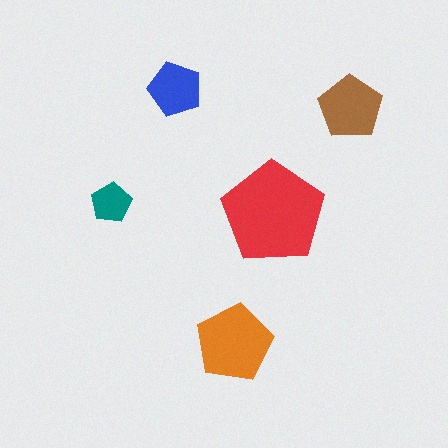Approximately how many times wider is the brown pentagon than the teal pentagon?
About 1.5 times wider.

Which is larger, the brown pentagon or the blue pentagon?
The brown one.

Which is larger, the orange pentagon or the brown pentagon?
The orange one.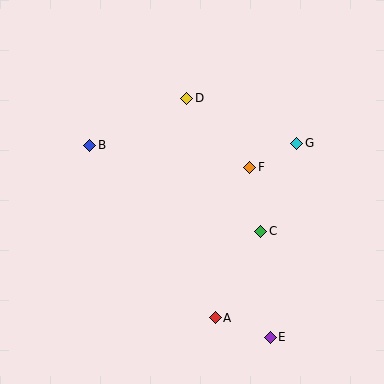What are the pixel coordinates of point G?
Point G is at (297, 143).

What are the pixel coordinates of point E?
Point E is at (270, 337).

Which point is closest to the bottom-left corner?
Point A is closest to the bottom-left corner.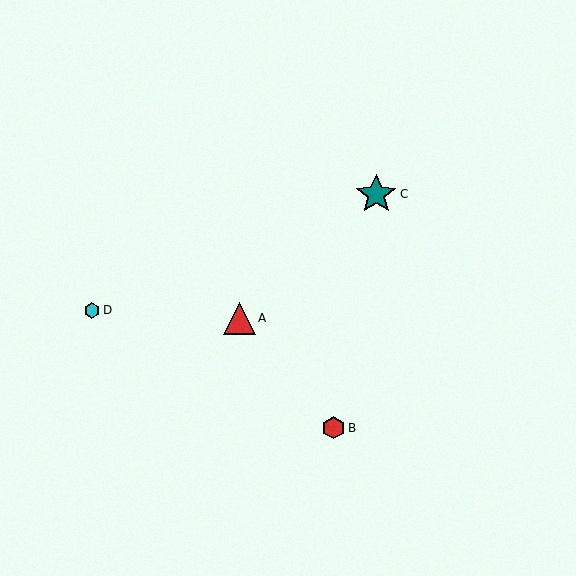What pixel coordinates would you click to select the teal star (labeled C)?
Click at (376, 194) to select the teal star C.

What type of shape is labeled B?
Shape B is a red hexagon.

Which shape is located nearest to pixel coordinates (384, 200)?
The teal star (labeled C) at (376, 194) is nearest to that location.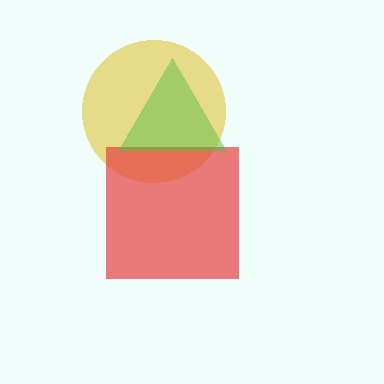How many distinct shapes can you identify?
There are 3 distinct shapes: a yellow circle, a red square, a lime triangle.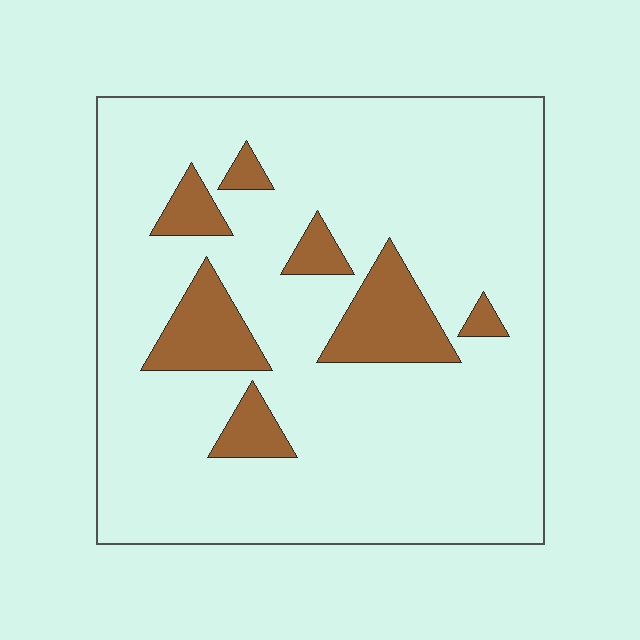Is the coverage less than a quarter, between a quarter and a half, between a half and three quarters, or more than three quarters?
Less than a quarter.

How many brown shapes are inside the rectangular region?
7.